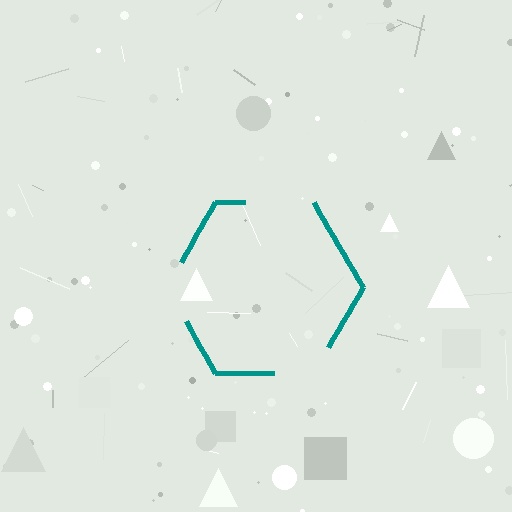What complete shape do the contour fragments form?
The contour fragments form a hexagon.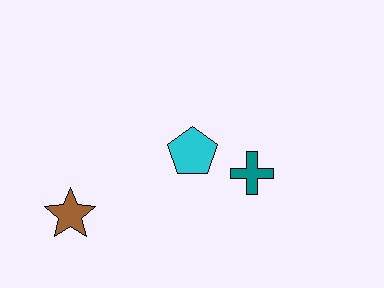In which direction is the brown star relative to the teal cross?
The brown star is to the left of the teal cross.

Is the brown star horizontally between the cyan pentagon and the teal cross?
No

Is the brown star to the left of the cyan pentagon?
Yes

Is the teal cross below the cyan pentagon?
Yes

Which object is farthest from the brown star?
The teal cross is farthest from the brown star.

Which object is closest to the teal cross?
The cyan pentagon is closest to the teal cross.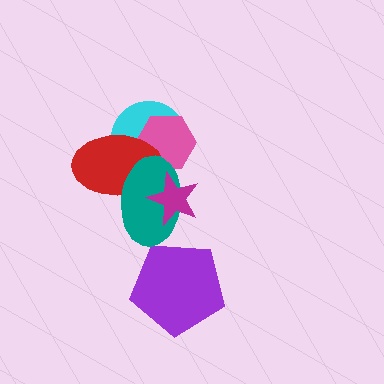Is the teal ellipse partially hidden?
Yes, it is partially covered by another shape.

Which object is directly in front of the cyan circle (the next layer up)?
The pink hexagon is directly in front of the cyan circle.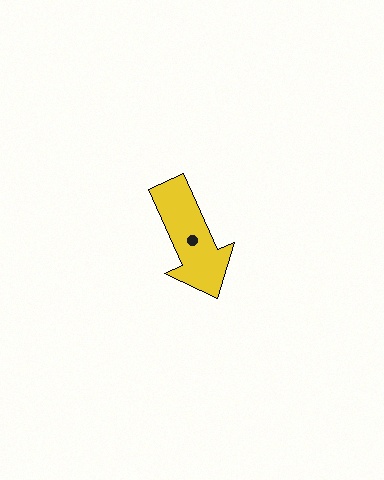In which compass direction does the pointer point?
Southeast.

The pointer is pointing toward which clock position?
Roughly 5 o'clock.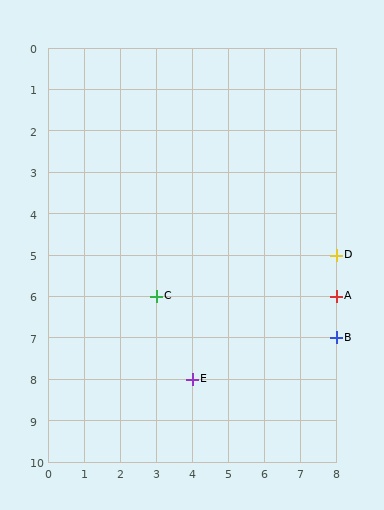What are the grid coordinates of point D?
Point D is at grid coordinates (8, 5).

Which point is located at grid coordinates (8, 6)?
Point A is at (8, 6).